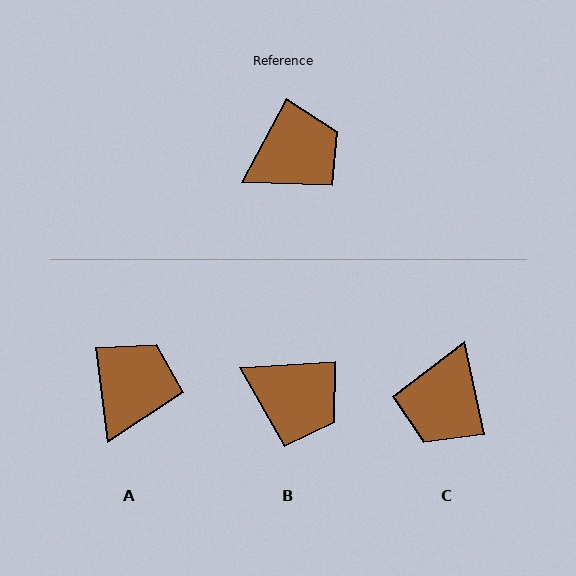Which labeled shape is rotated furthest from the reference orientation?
C, about 141 degrees away.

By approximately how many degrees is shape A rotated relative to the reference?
Approximately 35 degrees counter-clockwise.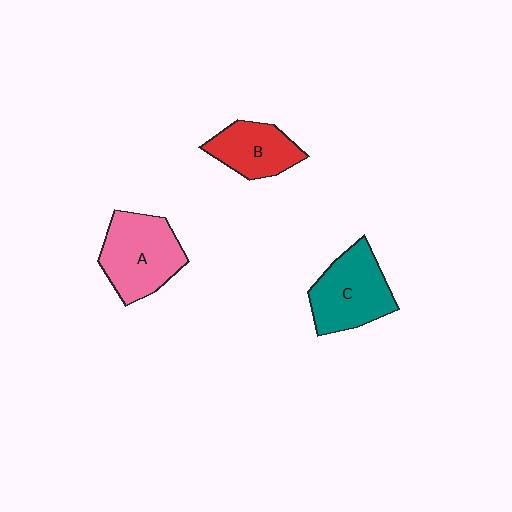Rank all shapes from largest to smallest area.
From largest to smallest: A (pink), C (teal), B (red).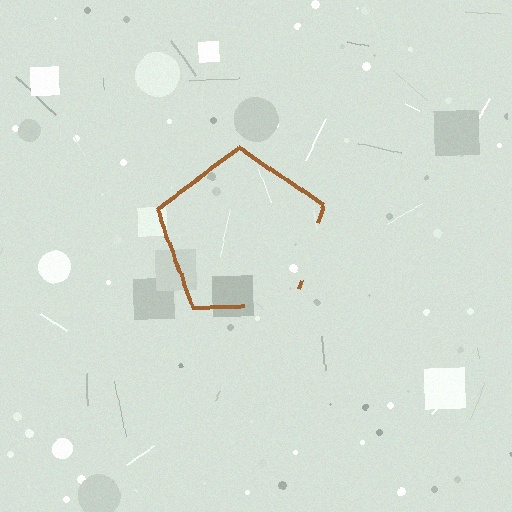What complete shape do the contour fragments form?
The contour fragments form a pentagon.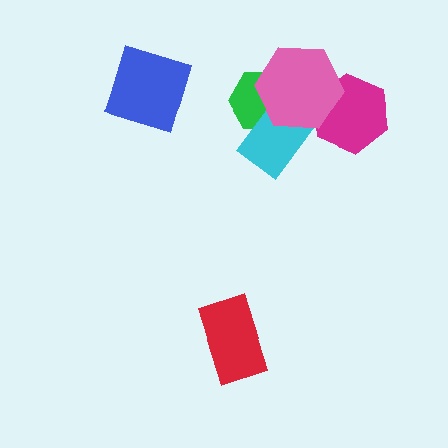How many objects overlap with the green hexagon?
2 objects overlap with the green hexagon.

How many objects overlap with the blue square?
0 objects overlap with the blue square.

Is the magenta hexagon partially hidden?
Yes, it is partially covered by another shape.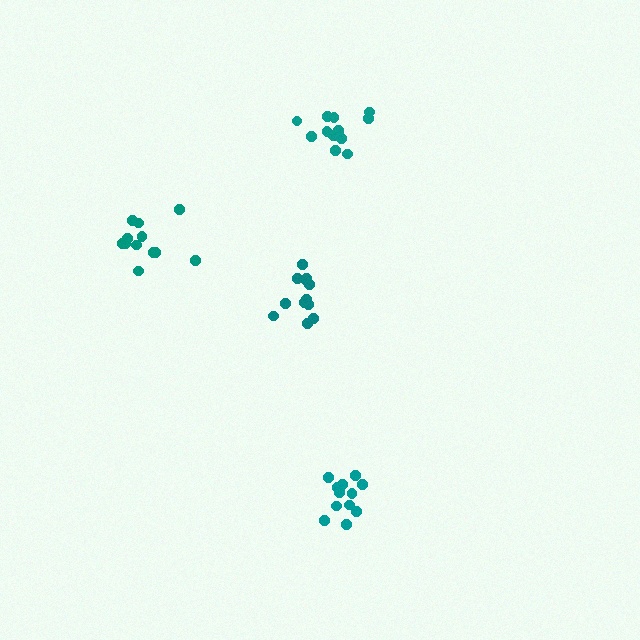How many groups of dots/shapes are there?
There are 4 groups.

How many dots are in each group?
Group 1: 12 dots, Group 2: 12 dots, Group 3: 13 dots, Group 4: 12 dots (49 total).